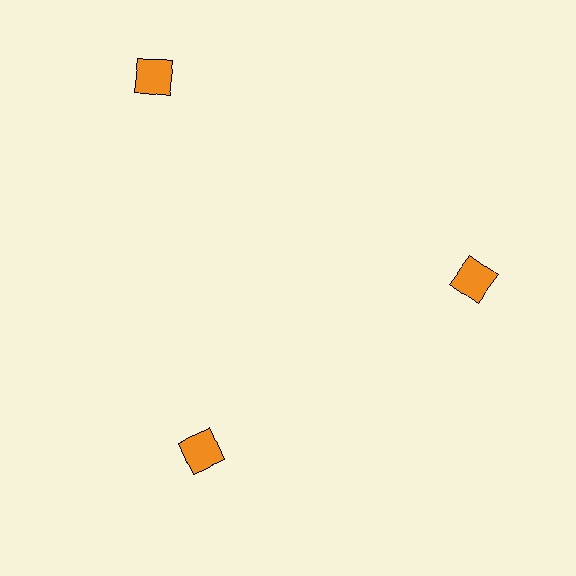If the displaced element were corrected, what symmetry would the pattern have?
It would have 3-fold rotational symmetry — the pattern would map onto itself every 120 degrees.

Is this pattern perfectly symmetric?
No. The 3 orange diamonds are arranged in a ring, but one element near the 11 o'clock position is pushed outward from the center, breaking the 3-fold rotational symmetry.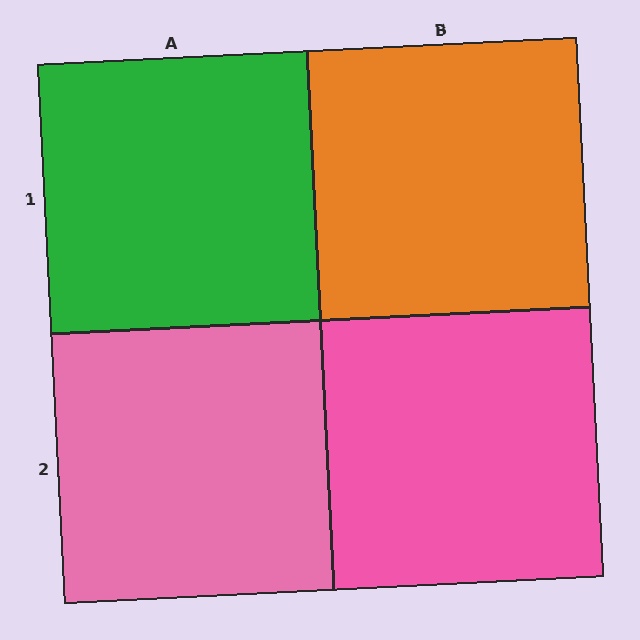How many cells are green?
1 cell is green.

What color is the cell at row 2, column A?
Pink.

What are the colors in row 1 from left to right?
Green, orange.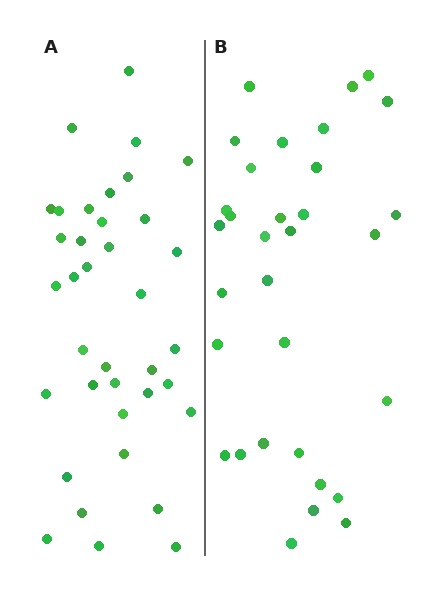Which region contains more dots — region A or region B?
Region A (the left region) has more dots.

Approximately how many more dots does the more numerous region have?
Region A has about 5 more dots than region B.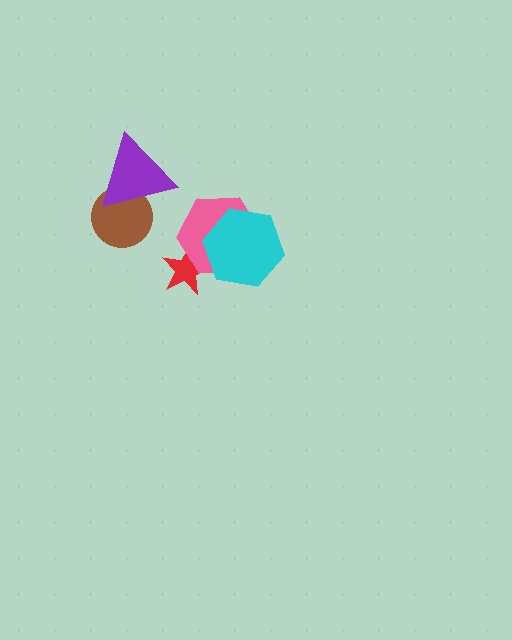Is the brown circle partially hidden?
Yes, it is partially covered by another shape.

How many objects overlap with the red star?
2 objects overlap with the red star.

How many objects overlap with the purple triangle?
1 object overlaps with the purple triangle.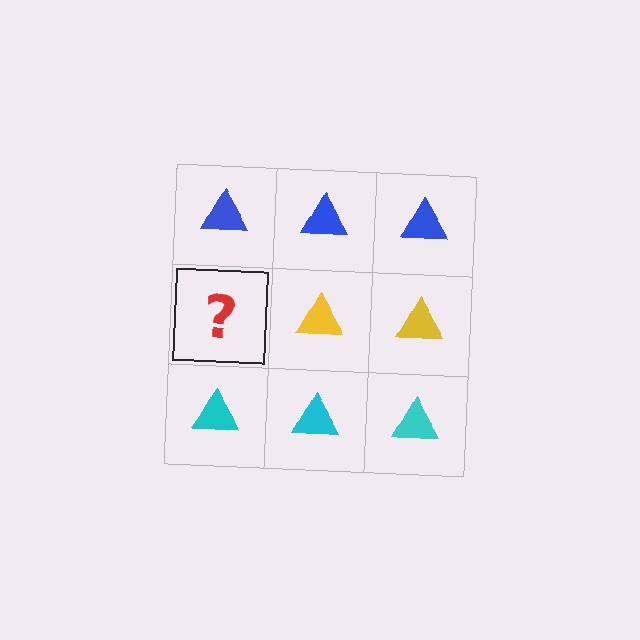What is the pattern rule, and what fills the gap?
The rule is that each row has a consistent color. The gap should be filled with a yellow triangle.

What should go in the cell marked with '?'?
The missing cell should contain a yellow triangle.